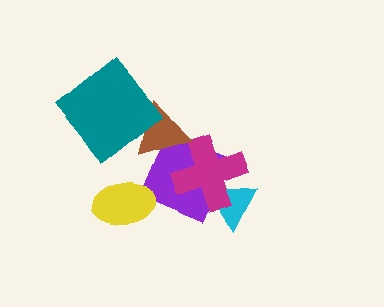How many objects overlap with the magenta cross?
2 objects overlap with the magenta cross.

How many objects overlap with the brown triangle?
2 objects overlap with the brown triangle.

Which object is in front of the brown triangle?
The teal diamond is in front of the brown triangle.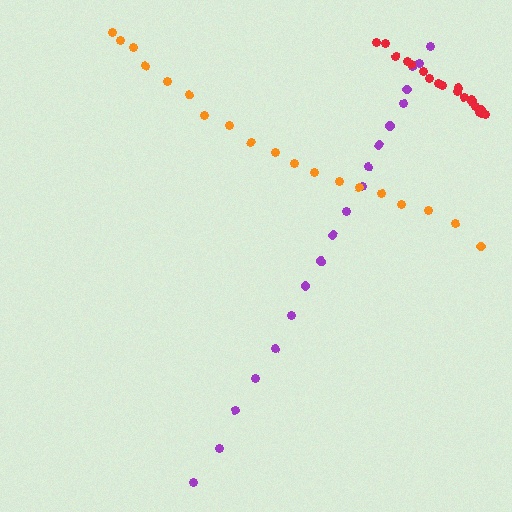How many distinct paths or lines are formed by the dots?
There are 3 distinct paths.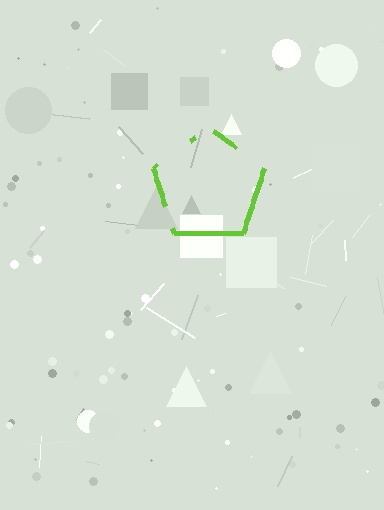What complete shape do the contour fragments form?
The contour fragments form a pentagon.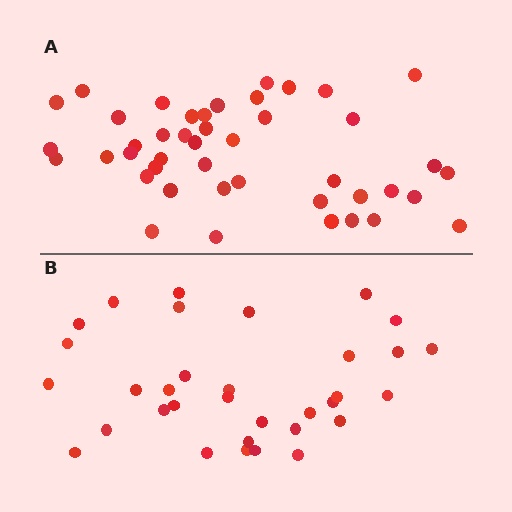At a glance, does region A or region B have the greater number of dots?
Region A (the top region) has more dots.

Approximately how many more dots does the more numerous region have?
Region A has roughly 12 or so more dots than region B.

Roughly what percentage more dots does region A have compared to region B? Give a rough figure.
About 35% more.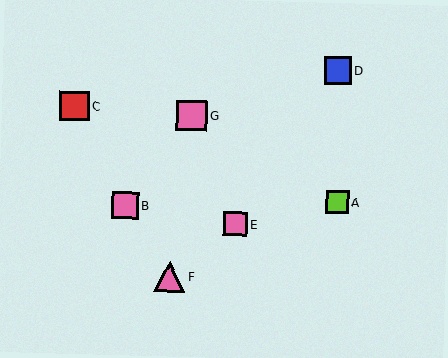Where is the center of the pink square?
The center of the pink square is at (192, 115).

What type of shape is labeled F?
Shape F is a pink triangle.